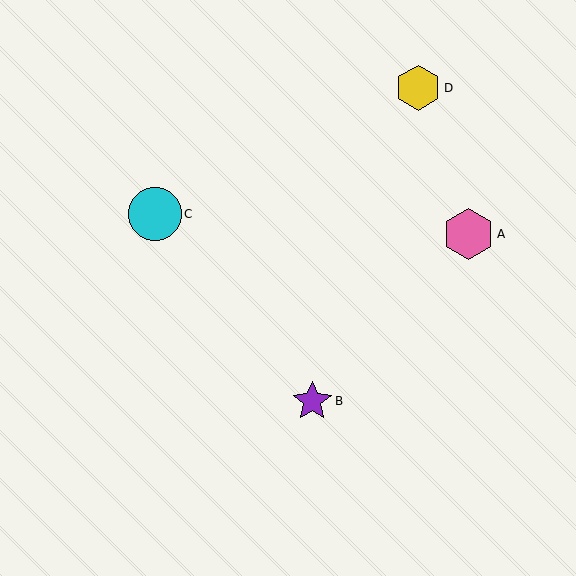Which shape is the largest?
The cyan circle (labeled C) is the largest.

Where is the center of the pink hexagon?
The center of the pink hexagon is at (468, 234).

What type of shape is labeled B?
Shape B is a purple star.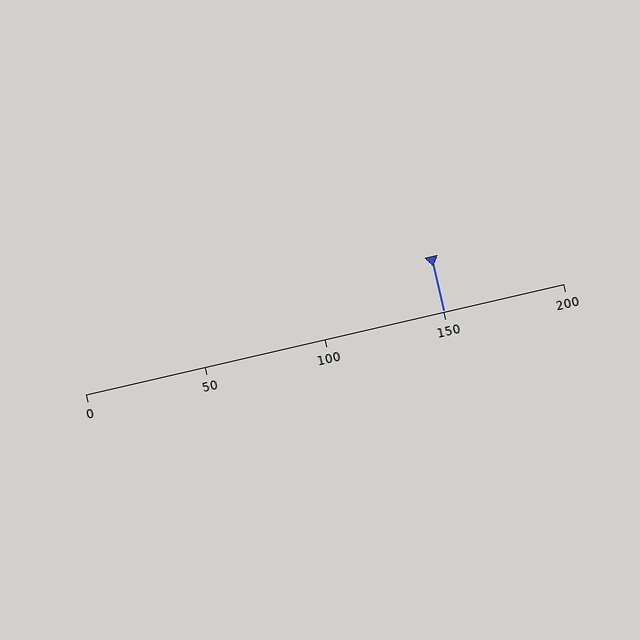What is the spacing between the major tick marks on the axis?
The major ticks are spaced 50 apart.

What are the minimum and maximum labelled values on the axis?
The axis runs from 0 to 200.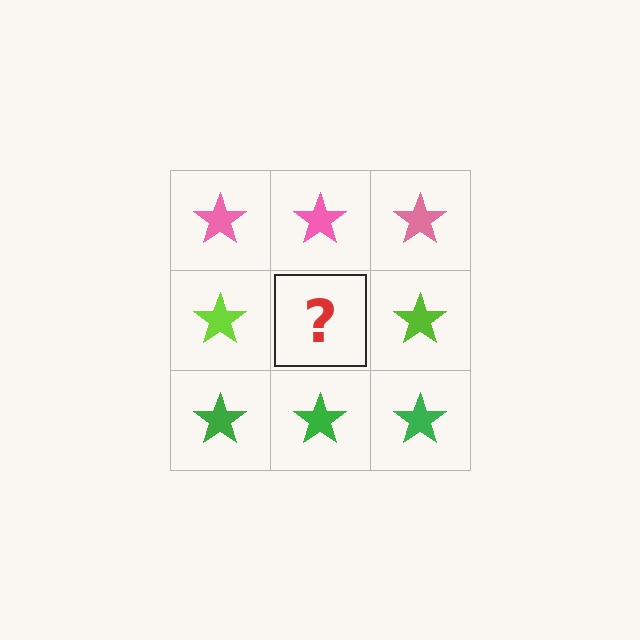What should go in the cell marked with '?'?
The missing cell should contain a lime star.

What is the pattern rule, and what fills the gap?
The rule is that each row has a consistent color. The gap should be filled with a lime star.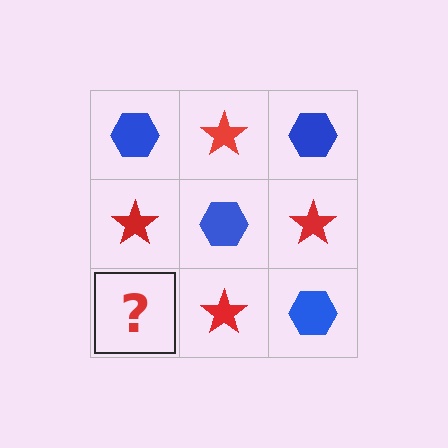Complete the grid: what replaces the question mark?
The question mark should be replaced with a blue hexagon.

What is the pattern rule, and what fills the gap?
The rule is that it alternates blue hexagon and red star in a checkerboard pattern. The gap should be filled with a blue hexagon.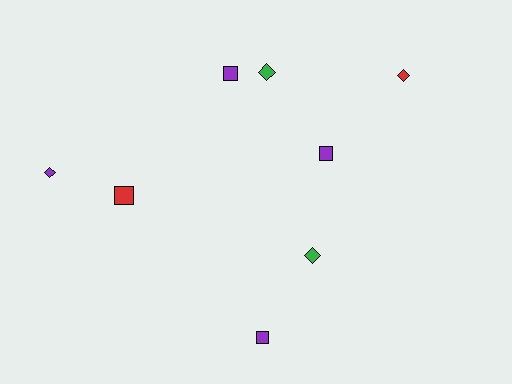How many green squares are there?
There are no green squares.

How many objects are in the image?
There are 8 objects.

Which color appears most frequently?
Purple, with 4 objects.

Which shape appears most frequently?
Square, with 4 objects.